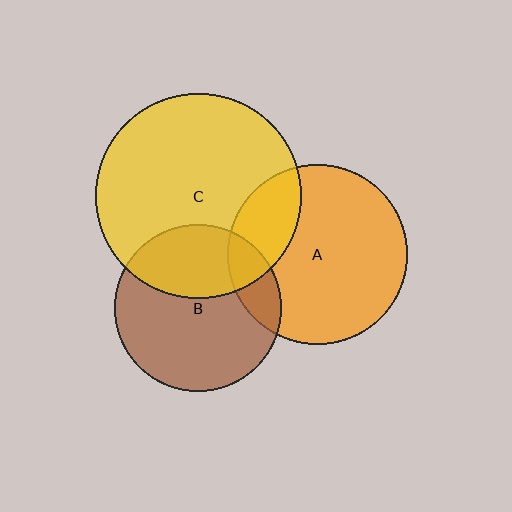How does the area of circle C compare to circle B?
Approximately 1.5 times.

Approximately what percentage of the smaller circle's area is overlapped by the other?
Approximately 35%.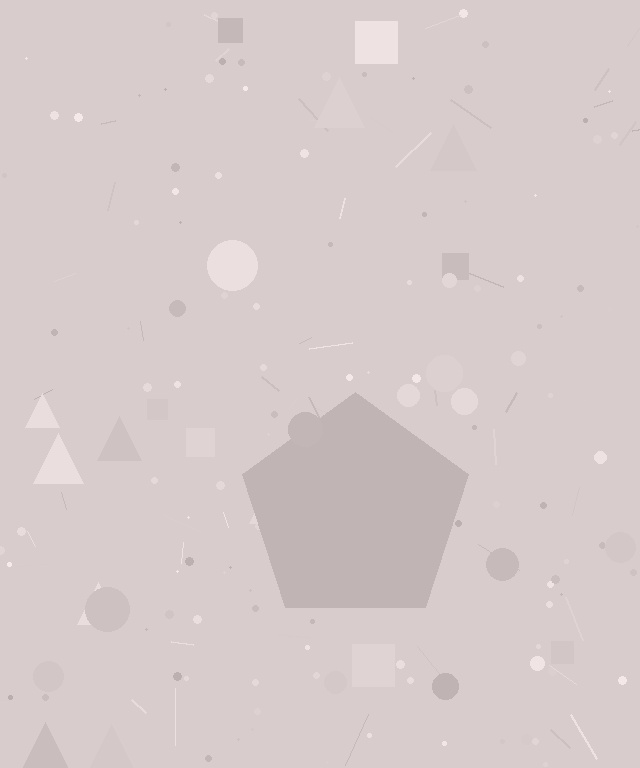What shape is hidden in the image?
A pentagon is hidden in the image.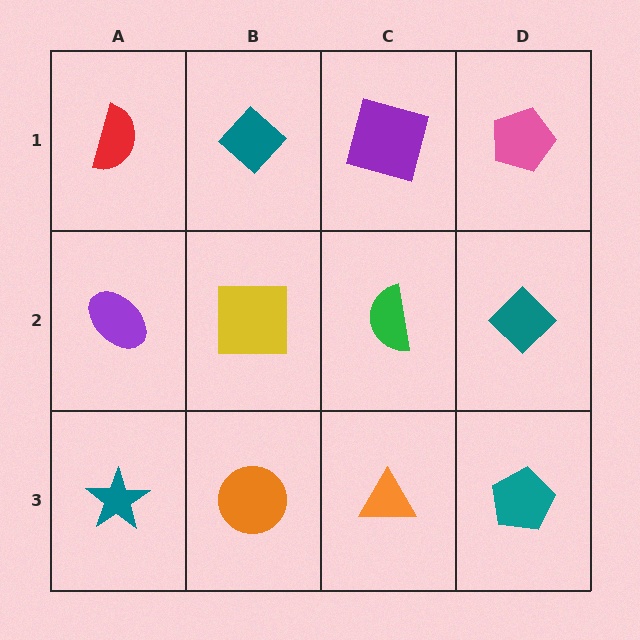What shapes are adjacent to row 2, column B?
A teal diamond (row 1, column B), an orange circle (row 3, column B), a purple ellipse (row 2, column A), a green semicircle (row 2, column C).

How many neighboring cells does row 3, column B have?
3.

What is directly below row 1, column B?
A yellow square.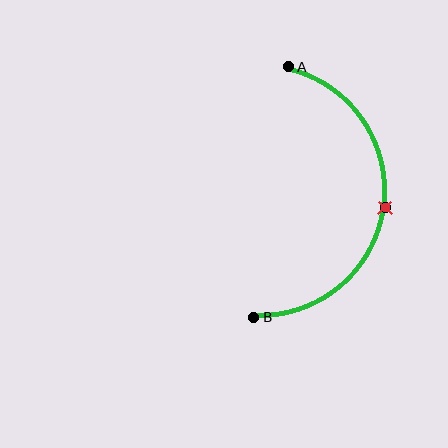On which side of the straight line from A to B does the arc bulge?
The arc bulges to the right of the straight line connecting A and B.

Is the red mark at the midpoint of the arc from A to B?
Yes. The red mark lies on the arc at equal arc-length from both A and B — it is the arc midpoint.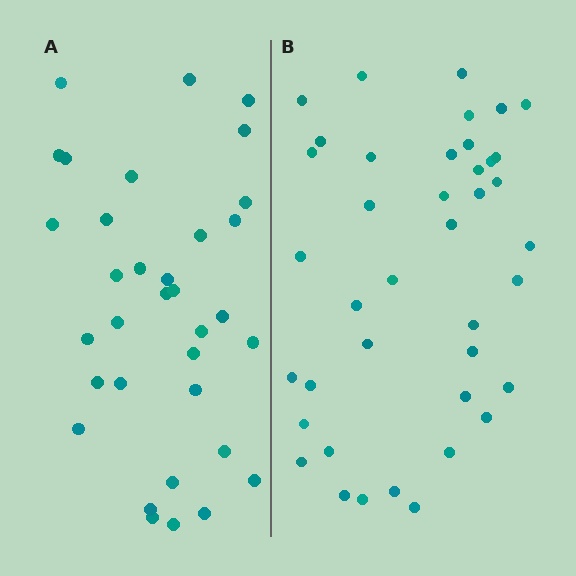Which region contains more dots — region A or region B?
Region B (the right region) has more dots.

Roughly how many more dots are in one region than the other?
Region B has about 6 more dots than region A.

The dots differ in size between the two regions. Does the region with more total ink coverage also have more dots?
No. Region A has more total ink coverage because its dots are larger, but region B actually contains more individual dots. Total area can be misleading — the number of items is what matters here.